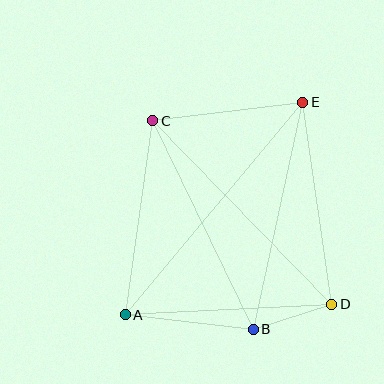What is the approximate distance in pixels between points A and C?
The distance between A and C is approximately 196 pixels.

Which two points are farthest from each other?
Points A and E are farthest from each other.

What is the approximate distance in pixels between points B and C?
The distance between B and C is approximately 231 pixels.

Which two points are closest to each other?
Points B and D are closest to each other.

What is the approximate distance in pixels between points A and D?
The distance between A and D is approximately 207 pixels.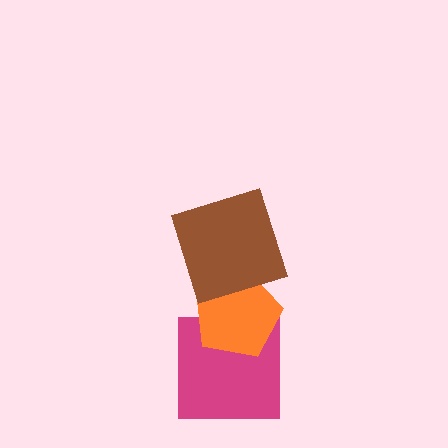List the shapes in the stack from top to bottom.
From top to bottom: the brown square, the orange pentagon, the magenta square.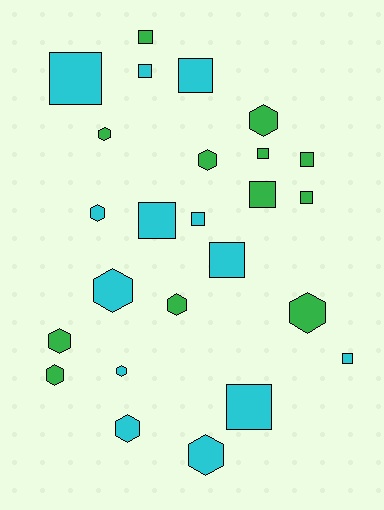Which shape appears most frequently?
Square, with 13 objects.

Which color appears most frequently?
Cyan, with 13 objects.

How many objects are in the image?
There are 25 objects.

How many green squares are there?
There are 5 green squares.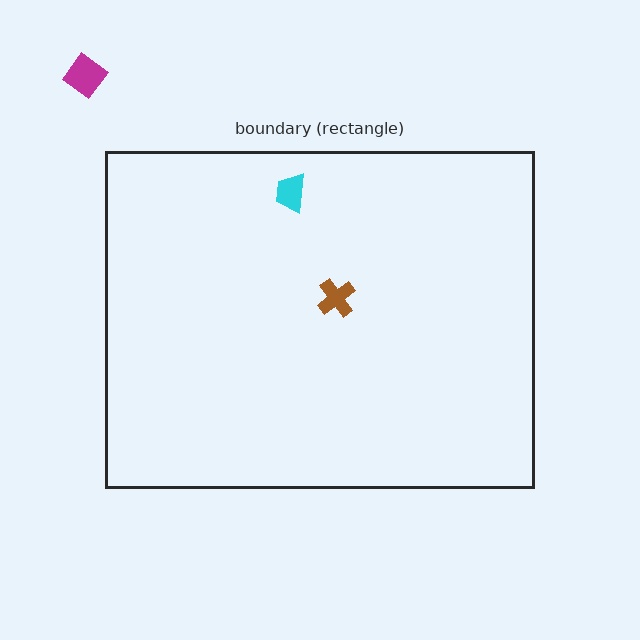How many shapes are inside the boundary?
2 inside, 1 outside.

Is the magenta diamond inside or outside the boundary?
Outside.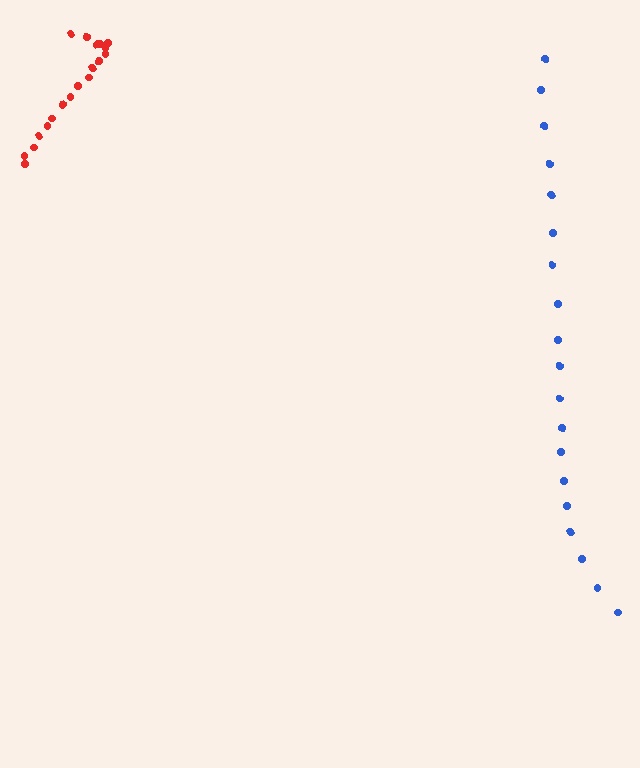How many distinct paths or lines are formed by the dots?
There are 2 distinct paths.